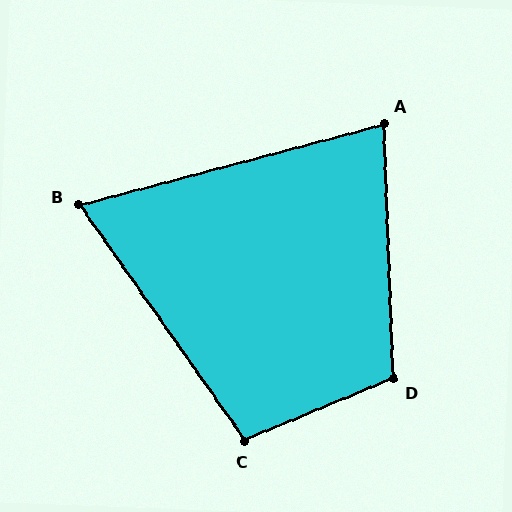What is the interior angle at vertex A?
Approximately 77 degrees (acute).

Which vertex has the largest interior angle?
D, at approximately 110 degrees.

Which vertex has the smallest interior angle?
B, at approximately 70 degrees.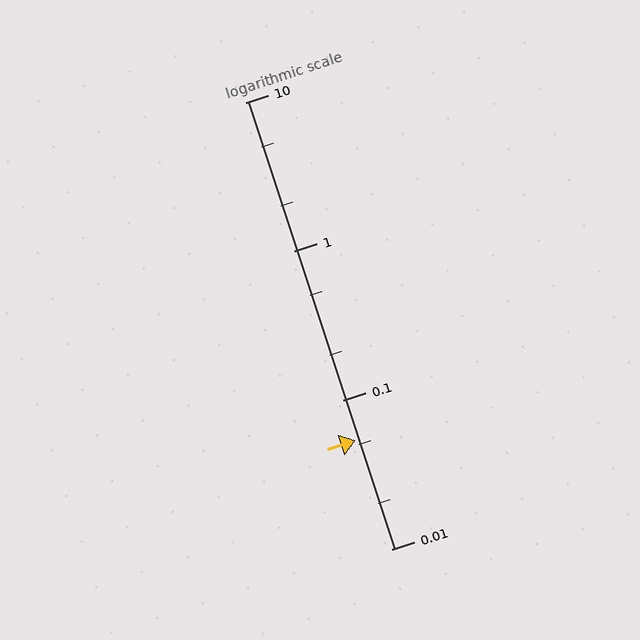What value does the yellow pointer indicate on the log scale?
The pointer indicates approximately 0.054.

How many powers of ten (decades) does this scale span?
The scale spans 3 decades, from 0.01 to 10.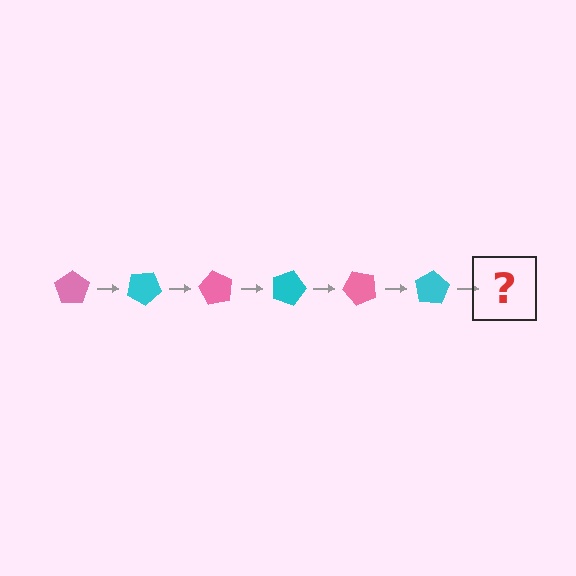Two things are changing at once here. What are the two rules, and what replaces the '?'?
The two rules are that it rotates 30 degrees each step and the color cycles through pink and cyan. The '?' should be a pink pentagon, rotated 180 degrees from the start.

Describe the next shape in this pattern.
It should be a pink pentagon, rotated 180 degrees from the start.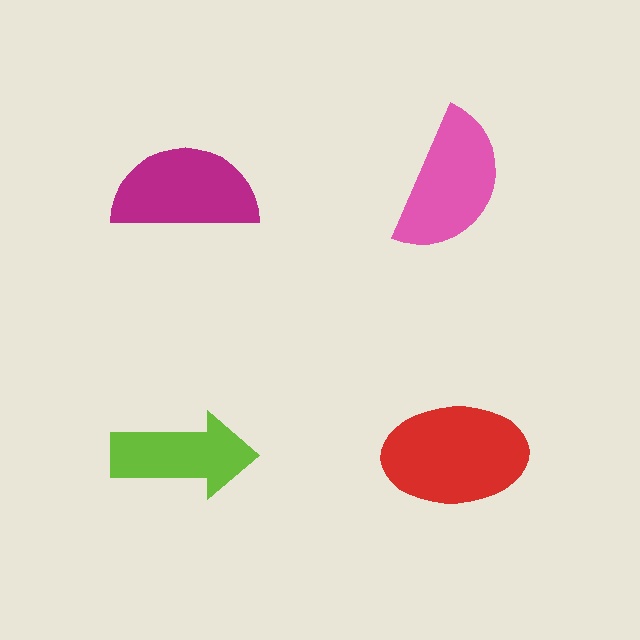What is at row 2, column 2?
A red ellipse.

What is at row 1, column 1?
A magenta semicircle.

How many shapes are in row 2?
2 shapes.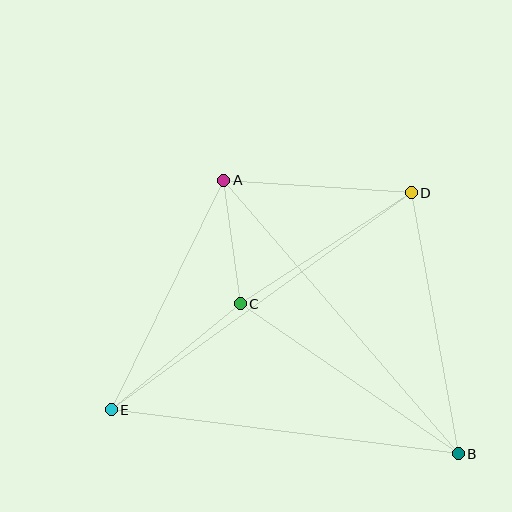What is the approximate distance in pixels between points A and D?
The distance between A and D is approximately 188 pixels.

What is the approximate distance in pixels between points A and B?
The distance between A and B is approximately 360 pixels.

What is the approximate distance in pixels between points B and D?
The distance between B and D is approximately 265 pixels.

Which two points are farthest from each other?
Points D and E are farthest from each other.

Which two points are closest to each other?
Points A and C are closest to each other.